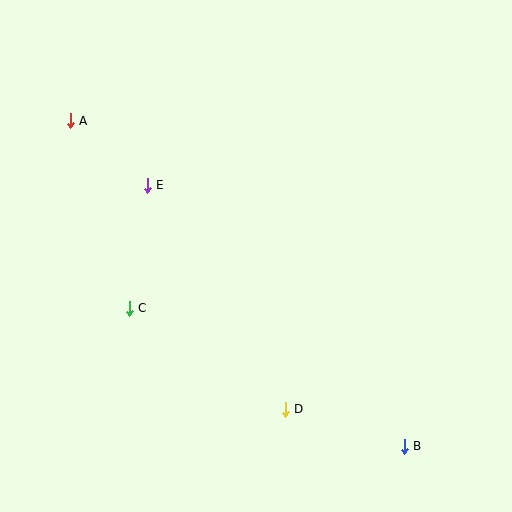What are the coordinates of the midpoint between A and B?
The midpoint between A and B is at (237, 283).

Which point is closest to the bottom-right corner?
Point B is closest to the bottom-right corner.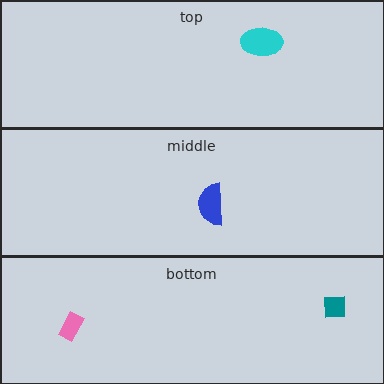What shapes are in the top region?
The cyan ellipse.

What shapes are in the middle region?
The blue semicircle.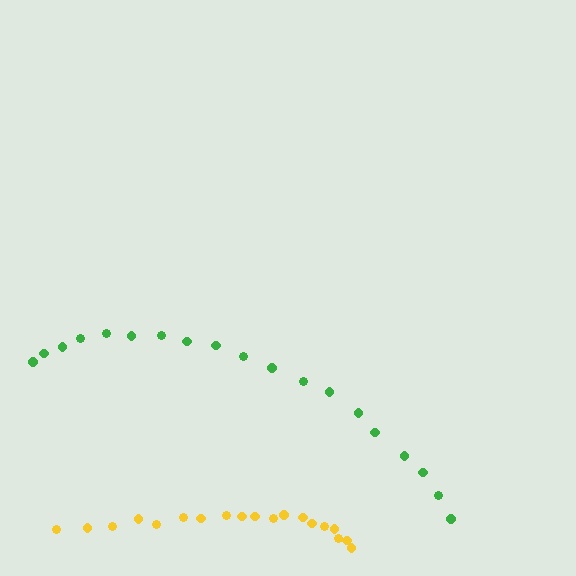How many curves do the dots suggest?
There are 2 distinct paths.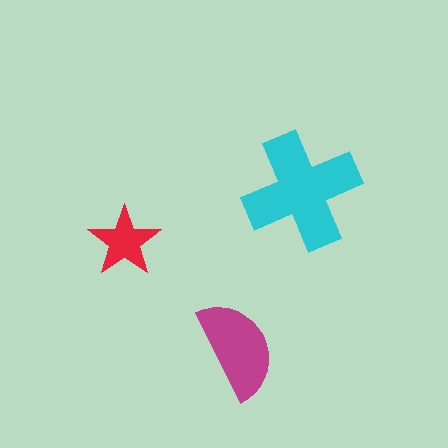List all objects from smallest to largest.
The red star, the magenta semicircle, the cyan cross.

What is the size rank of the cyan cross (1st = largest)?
1st.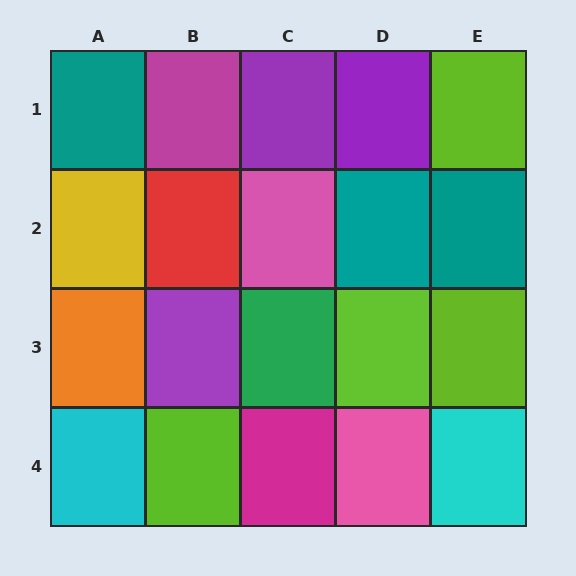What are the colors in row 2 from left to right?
Yellow, red, pink, teal, teal.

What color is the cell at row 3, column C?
Green.